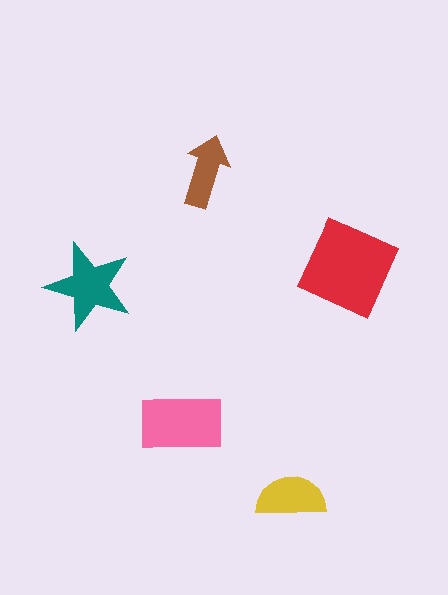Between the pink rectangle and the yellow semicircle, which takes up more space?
The pink rectangle.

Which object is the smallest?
The brown arrow.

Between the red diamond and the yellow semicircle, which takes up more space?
The red diamond.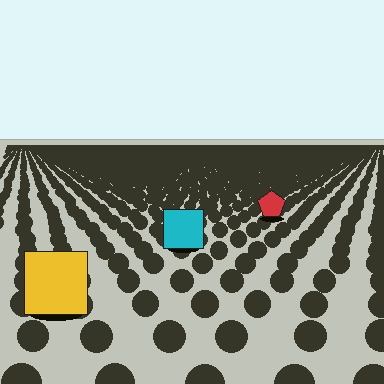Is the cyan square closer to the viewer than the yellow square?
No. The yellow square is closer — you can tell from the texture gradient: the ground texture is coarser near it.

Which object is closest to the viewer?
The yellow square is closest. The texture marks near it are larger and more spread out.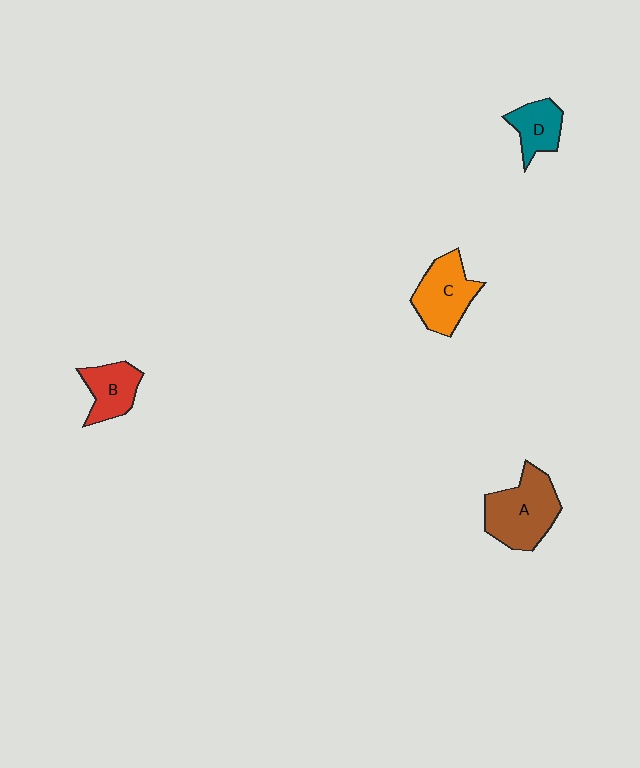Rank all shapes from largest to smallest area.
From largest to smallest: A (brown), C (orange), B (red), D (teal).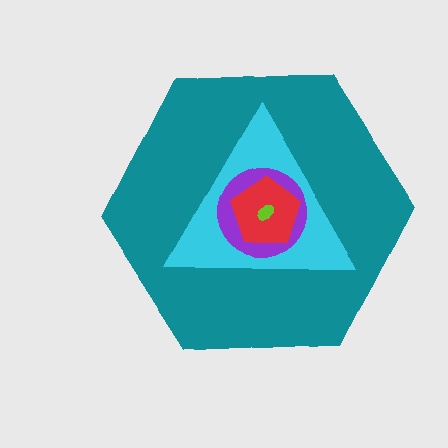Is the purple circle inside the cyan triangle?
Yes.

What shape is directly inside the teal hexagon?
The cyan triangle.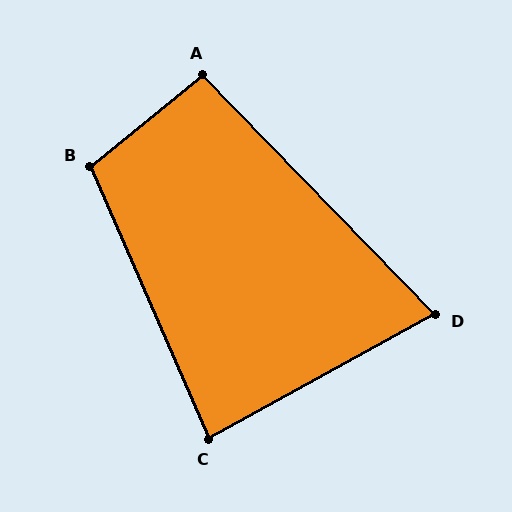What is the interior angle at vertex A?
Approximately 95 degrees (obtuse).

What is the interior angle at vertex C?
Approximately 85 degrees (acute).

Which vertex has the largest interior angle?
B, at approximately 105 degrees.